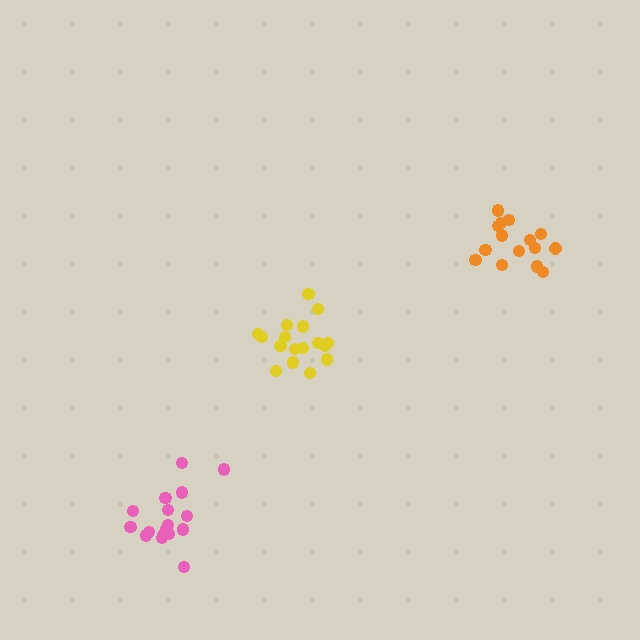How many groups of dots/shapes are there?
There are 3 groups.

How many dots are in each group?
Group 1: 15 dots, Group 2: 17 dots, Group 3: 18 dots (50 total).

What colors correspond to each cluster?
The clusters are colored: orange, pink, yellow.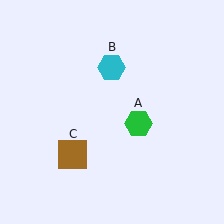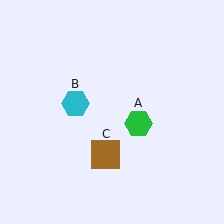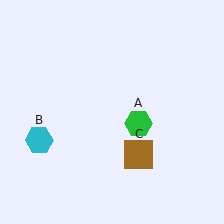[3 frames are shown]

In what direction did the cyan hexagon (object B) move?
The cyan hexagon (object B) moved down and to the left.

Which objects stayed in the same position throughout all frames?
Green hexagon (object A) remained stationary.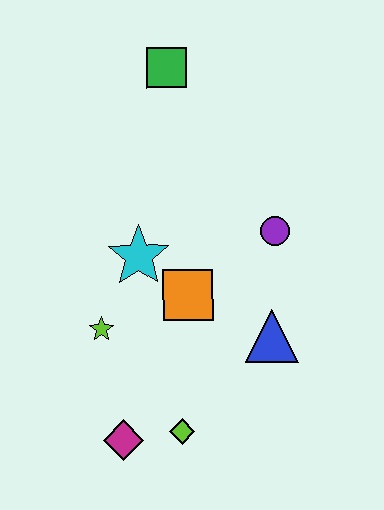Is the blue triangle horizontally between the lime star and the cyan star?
No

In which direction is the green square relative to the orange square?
The green square is above the orange square.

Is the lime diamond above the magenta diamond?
Yes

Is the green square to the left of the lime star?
No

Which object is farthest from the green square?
The magenta diamond is farthest from the green square.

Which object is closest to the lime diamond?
The magenta diamond is closest to the lime diamond.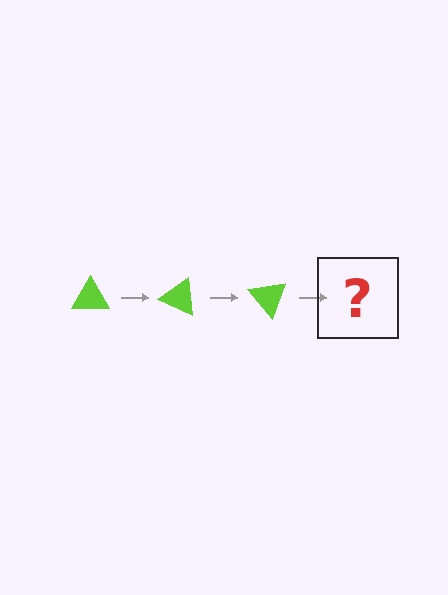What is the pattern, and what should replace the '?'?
The pattern is that the triangle rotates 25 degrees each step. The '?' should be a lime triangle rotated 75 degrees.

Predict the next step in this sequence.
The next step is a lime triangle rotated 75 degrees.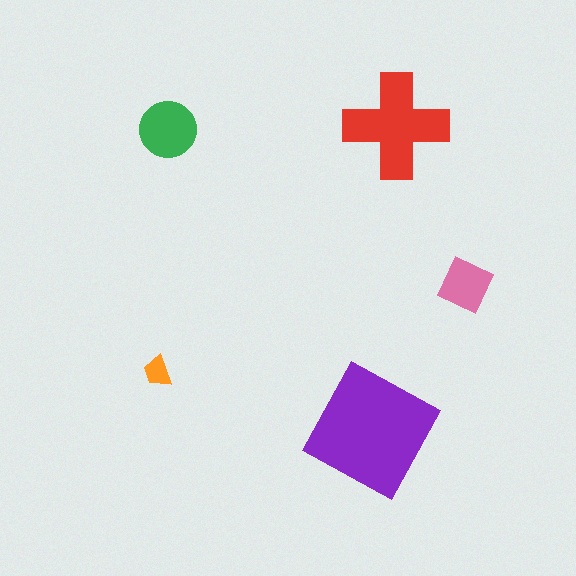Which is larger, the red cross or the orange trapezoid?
The red cross.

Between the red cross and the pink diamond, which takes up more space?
The red cross.